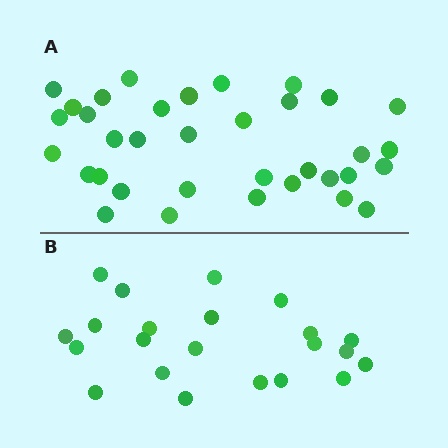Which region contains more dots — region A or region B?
Region A (the top region) has more dots.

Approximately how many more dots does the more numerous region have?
Region A has approximately 15 more dots than region B.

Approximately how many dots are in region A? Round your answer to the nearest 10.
About 40 dots. (The exact count is 35, which rounds to 40.)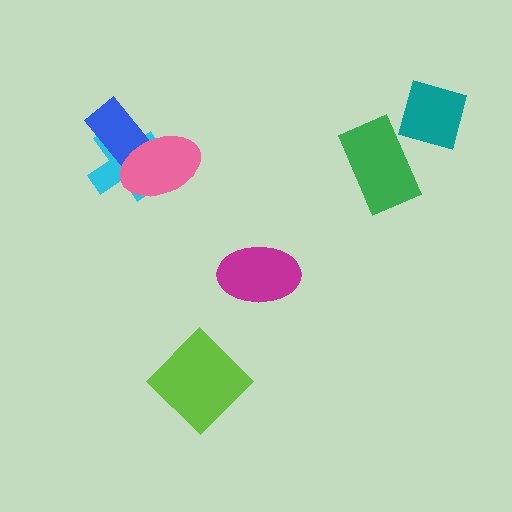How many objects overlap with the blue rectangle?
2 objects overlap with the blue rectangle.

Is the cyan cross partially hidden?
Yes, it is partially covered by another shape.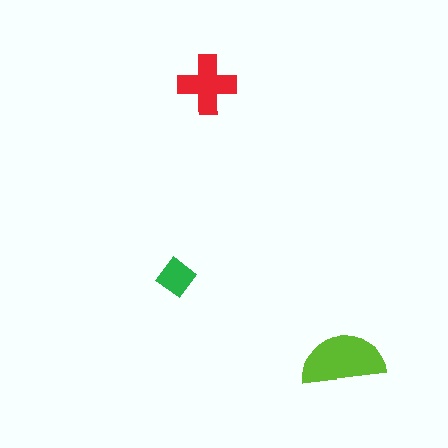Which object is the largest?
The lime semicircle.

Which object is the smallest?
The green diamond.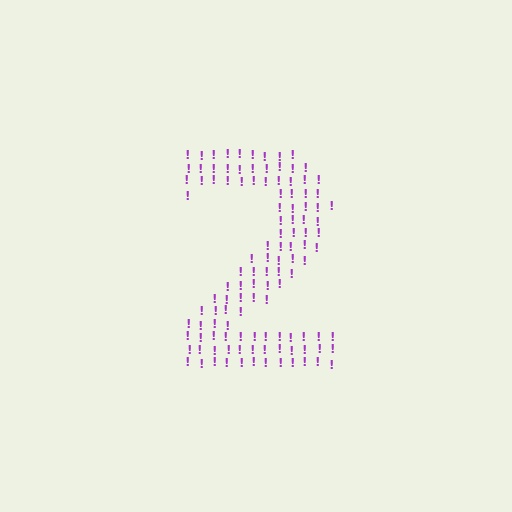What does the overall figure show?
The overall figure shows the digit 2.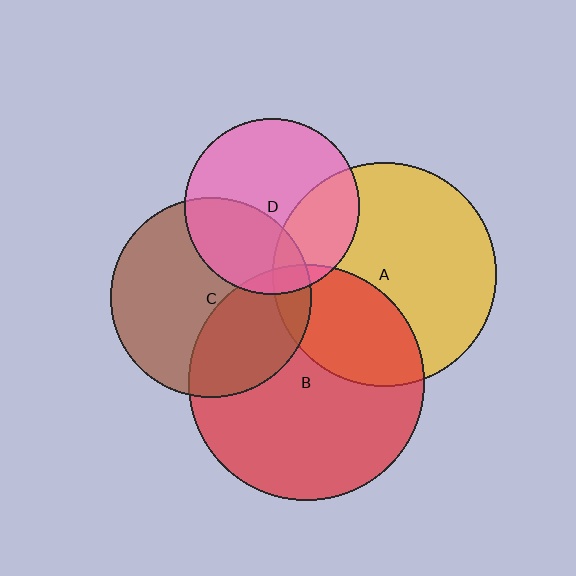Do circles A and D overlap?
Yes.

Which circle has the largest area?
Circle B (red).